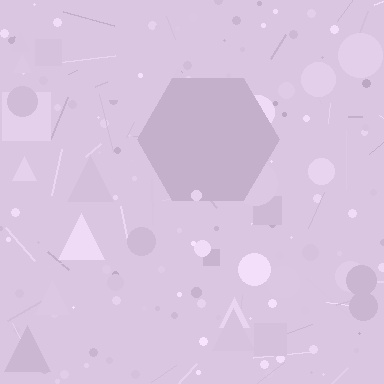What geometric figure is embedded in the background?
A hexagon is embedded in the background.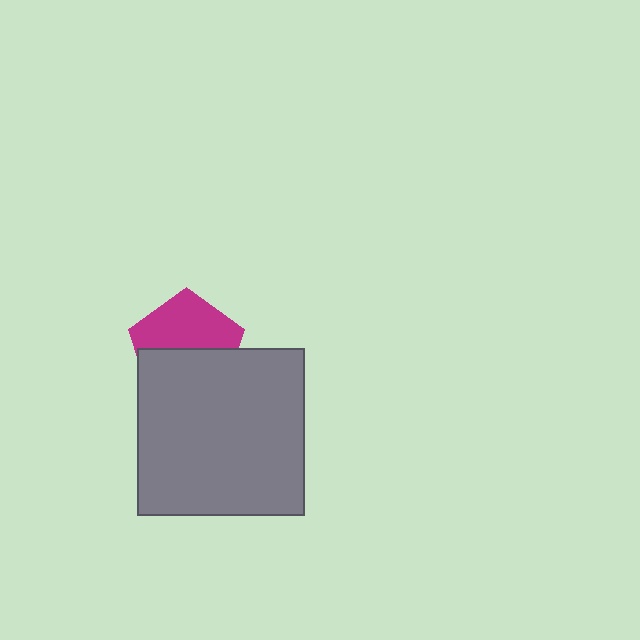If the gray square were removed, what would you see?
You would see the complete magenta pentagon.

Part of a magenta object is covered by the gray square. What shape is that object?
It is a pentagon.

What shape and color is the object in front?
The object in front is a gray square.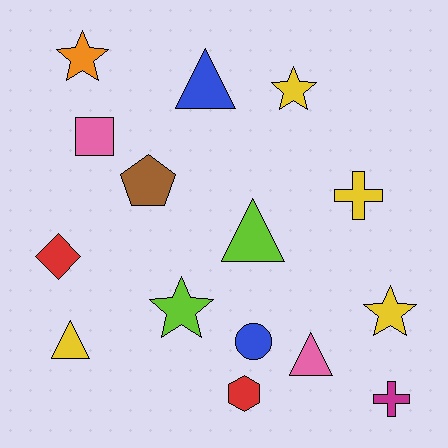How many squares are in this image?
There is 1 square.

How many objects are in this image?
There are 15 objects.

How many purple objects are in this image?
There are no purple objects.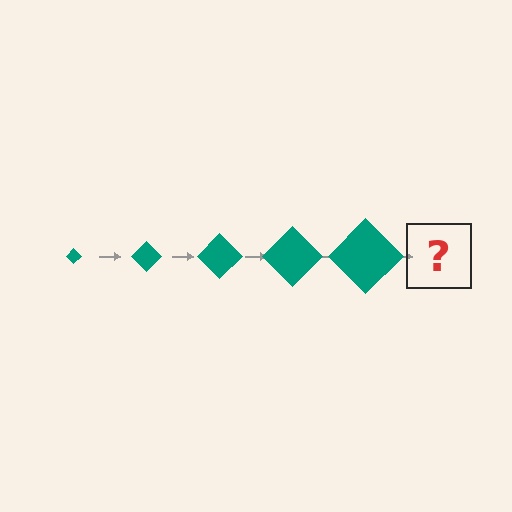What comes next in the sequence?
The next element should be a teal diamond, larger than the previous one.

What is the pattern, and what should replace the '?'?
The pattern is that the diamond gets progressively larger each step. The '?' should be a teal diamond, larger than the previous one.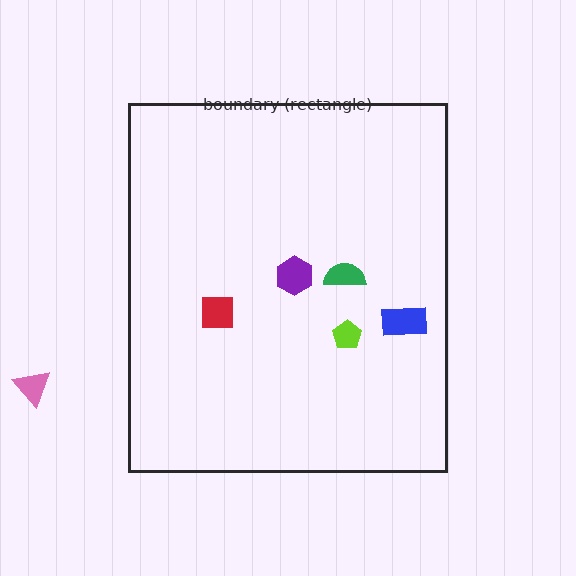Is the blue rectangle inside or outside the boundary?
Inside.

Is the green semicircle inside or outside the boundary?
Inside.